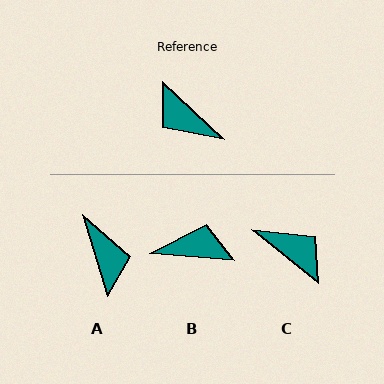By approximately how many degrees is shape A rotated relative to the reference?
Approximately 149 degrees counter-clockwise.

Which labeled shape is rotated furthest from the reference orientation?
C, about 176 degrees away.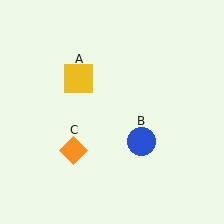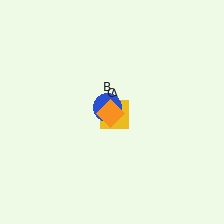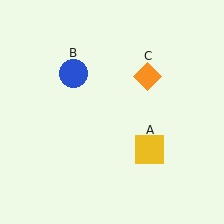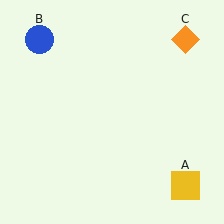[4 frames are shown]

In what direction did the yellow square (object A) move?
The yellow square (object A) moved down and to the right.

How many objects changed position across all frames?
3 objects changed position: yellow square (object A), blue circle (object B), orange diamond (object C).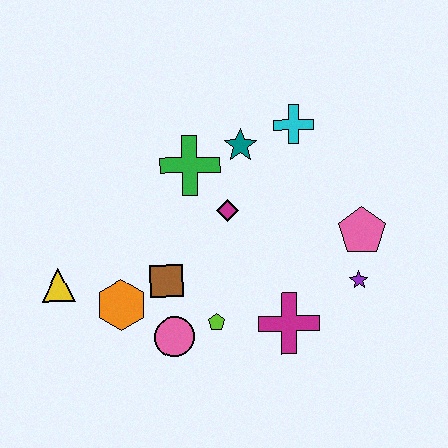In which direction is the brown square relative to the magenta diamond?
The brown square is below the magenta diamond.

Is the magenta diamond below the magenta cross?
No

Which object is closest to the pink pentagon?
The purple star is closest to the pink pentagon.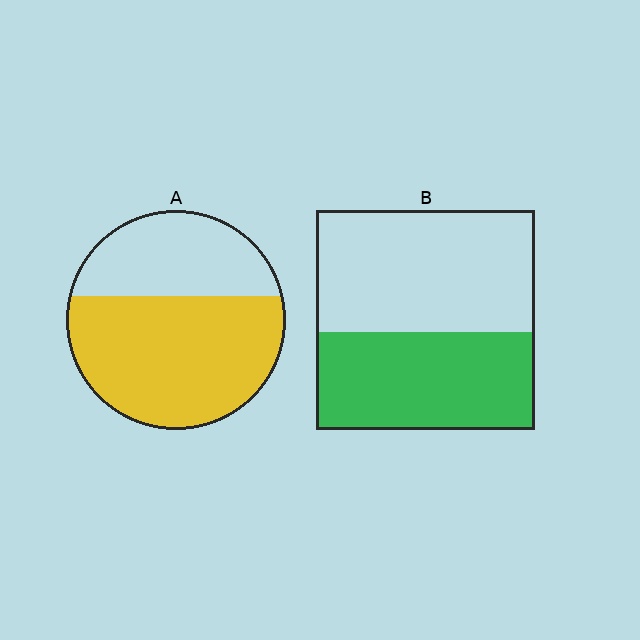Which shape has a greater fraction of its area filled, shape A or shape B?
Shape A.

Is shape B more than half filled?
No.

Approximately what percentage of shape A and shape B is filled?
A is approximately 65% and B is approximately 45%.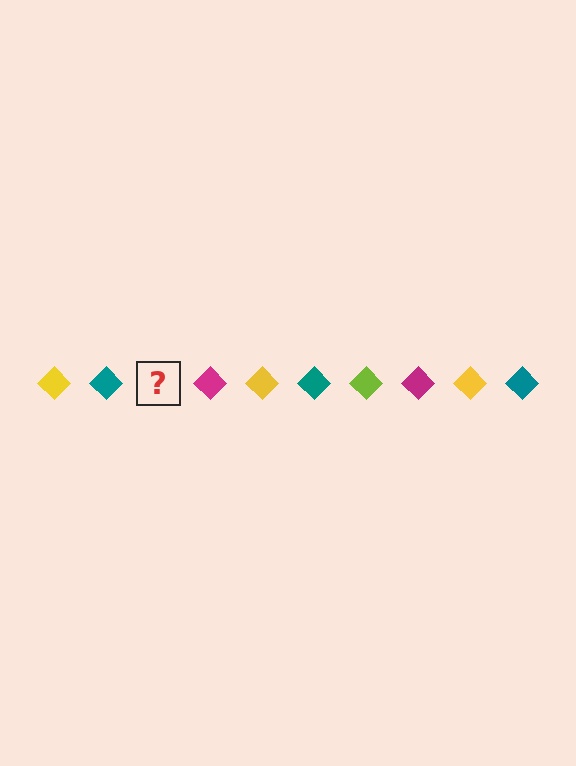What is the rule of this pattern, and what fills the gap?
The rule is that the pattern cycles through yellow, teal, lime, magenta diamonds. The gap should be filled with a lime diamond.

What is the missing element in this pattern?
The missing element is a lime diamond.